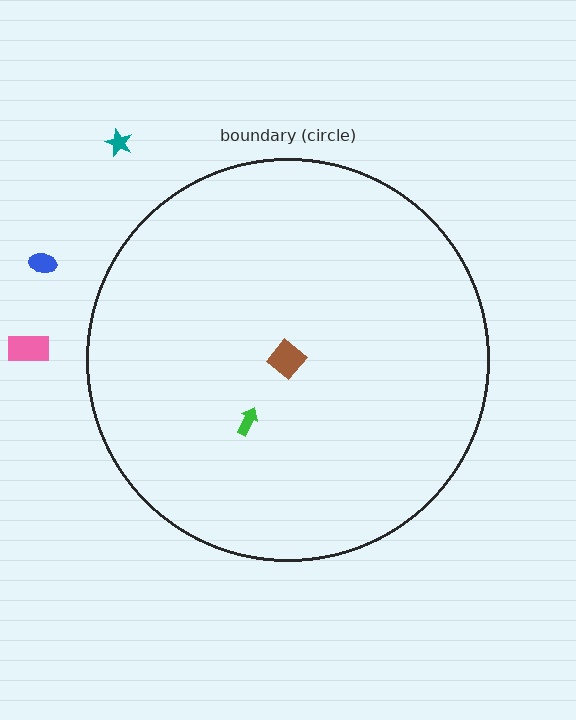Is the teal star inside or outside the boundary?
Outside.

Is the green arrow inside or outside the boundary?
Inside.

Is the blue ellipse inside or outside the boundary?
Outside.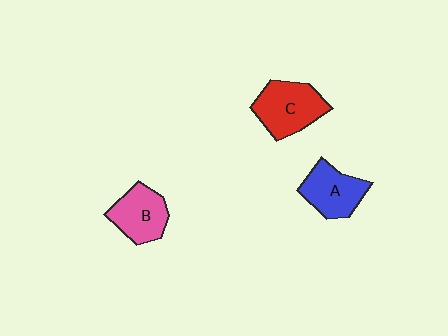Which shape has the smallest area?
Shape B (pink).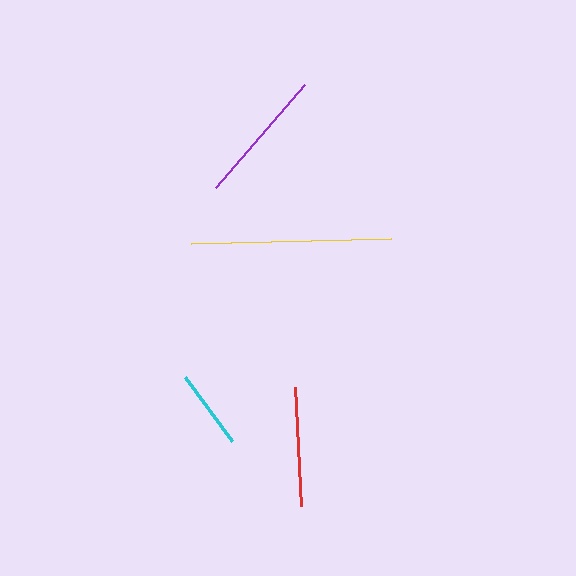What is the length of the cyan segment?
The cyan segment is approximately 79 pixels long.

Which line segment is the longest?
The yellow line is the longest at approximately 200 pixels.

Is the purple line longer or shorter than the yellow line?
The yellow line is longer than the purple line.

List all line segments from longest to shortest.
From longest to shortest: yellow, purple, red, cyan.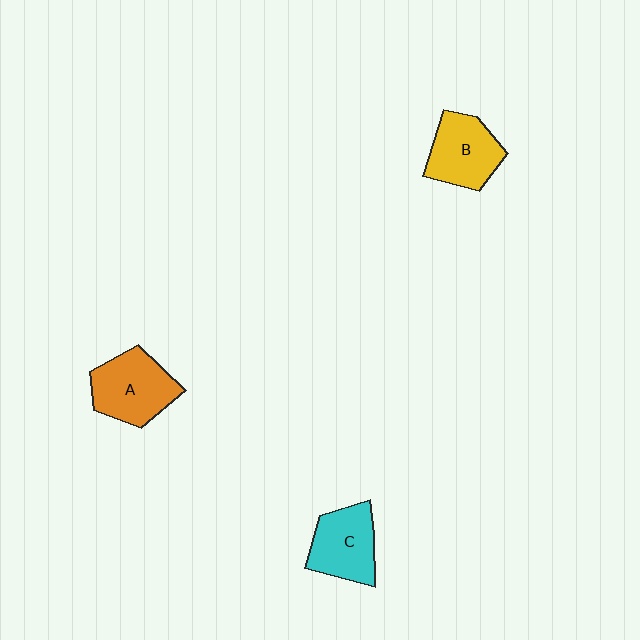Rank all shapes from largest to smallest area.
From largest to smallest: A (orange), B (yellow), C (cyan).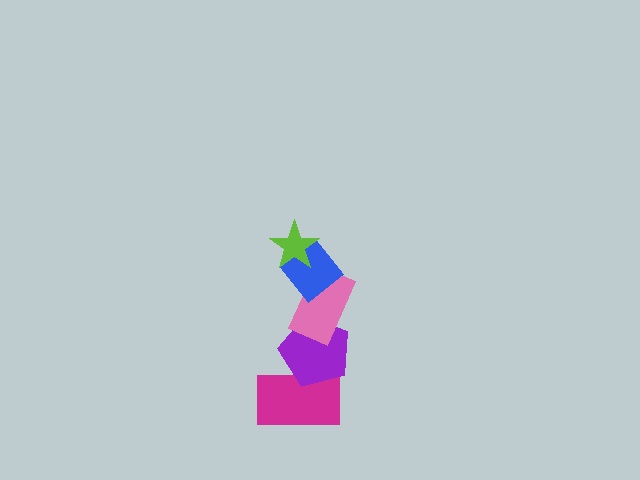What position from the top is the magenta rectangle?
The magenta rectangle is 5th from the top.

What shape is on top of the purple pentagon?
The pink rectangle is on top of the purple pentagon.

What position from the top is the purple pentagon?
The purple pentagon is 4th from the top.